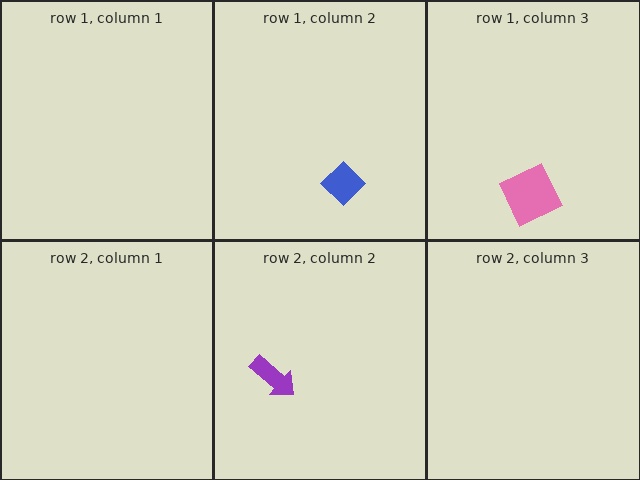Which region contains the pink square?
The row 1, column 3 region.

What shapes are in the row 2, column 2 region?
The purple arrow.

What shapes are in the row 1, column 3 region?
The pink square.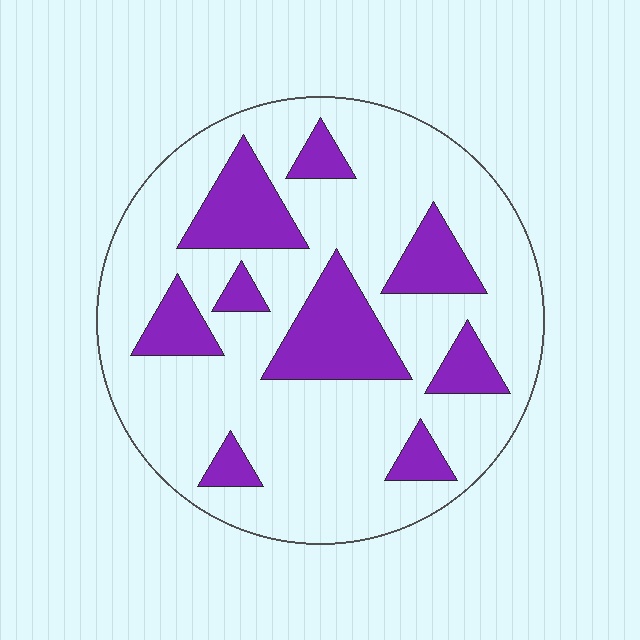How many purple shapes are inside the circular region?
9.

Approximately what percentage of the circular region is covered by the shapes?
Approximately 25%.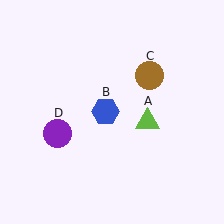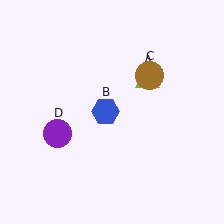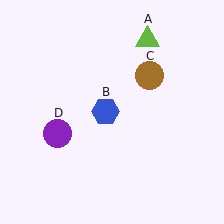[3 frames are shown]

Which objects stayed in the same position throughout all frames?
Blue hexagon (object B) and brown circle (object C) and purple circle (object D) remained stationary.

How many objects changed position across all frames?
1 object changed position: lime triangle (object A).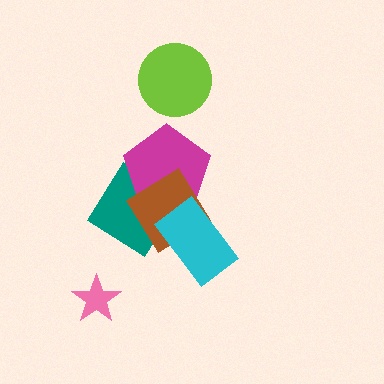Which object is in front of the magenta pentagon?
The brown diamond is in front of the magenta pentagon.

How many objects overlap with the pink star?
0 objects overlap with the pink star.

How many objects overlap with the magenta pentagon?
2 objects overlap with the magenta pentagon.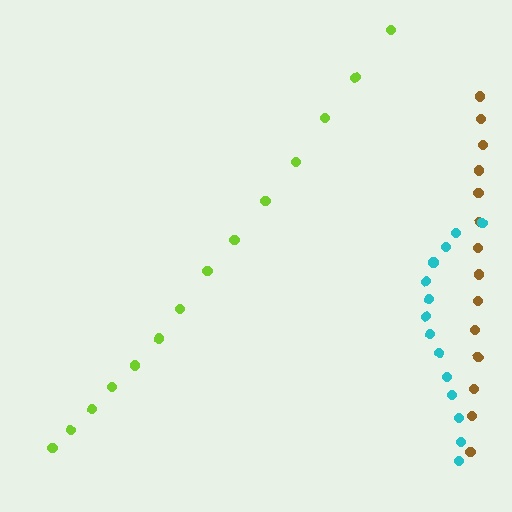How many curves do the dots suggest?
There are 3 distinct paths.